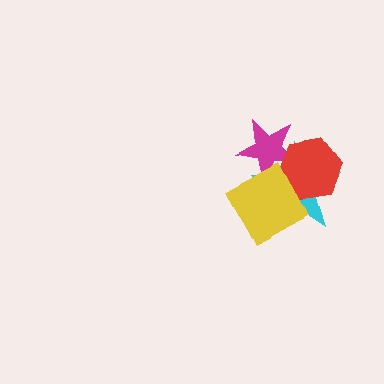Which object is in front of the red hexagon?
The yellow diamond is in front of the red hexagon.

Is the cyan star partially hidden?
Yes, it is partially covered by another shape.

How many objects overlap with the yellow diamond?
3 objects overlap with the yellow diamond.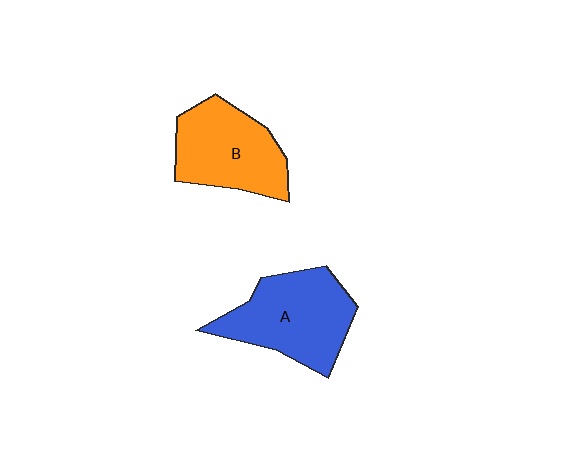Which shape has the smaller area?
Shape B (orange).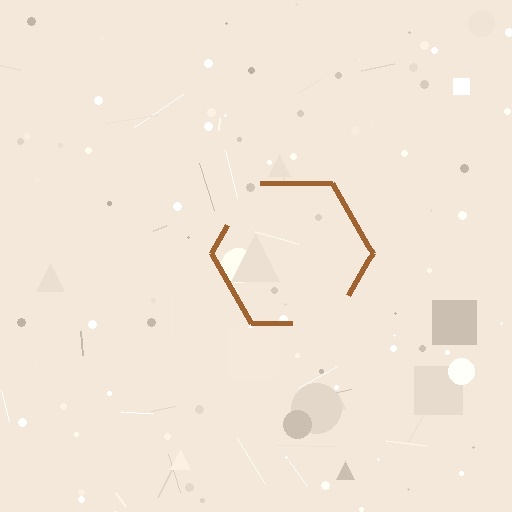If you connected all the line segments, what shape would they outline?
They would outline a hexagon.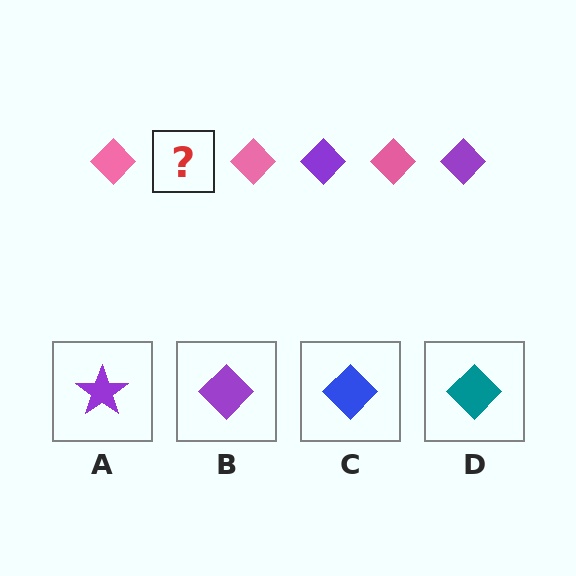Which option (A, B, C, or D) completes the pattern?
B.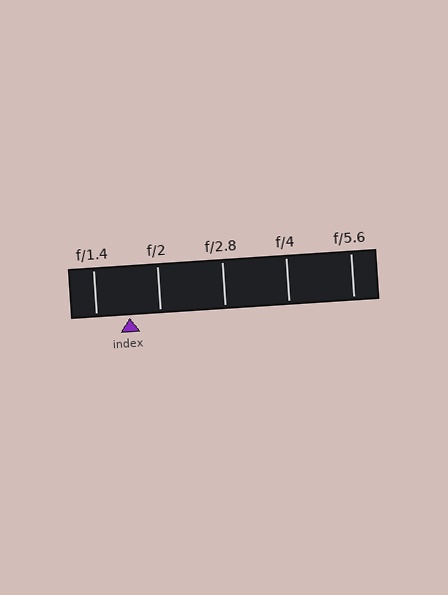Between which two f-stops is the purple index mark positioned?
The index mark is between f/1.4 and f/2.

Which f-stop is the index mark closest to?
The index mark is closest to f/2.